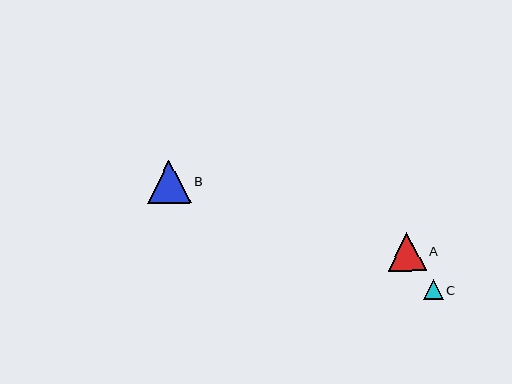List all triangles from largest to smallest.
From largest to smallest: B, A, C.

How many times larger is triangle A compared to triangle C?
Triangle A is approximately 2.0 times the size of triangle C.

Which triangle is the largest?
Triangle B is the largest with a size of approximately 44 pixels.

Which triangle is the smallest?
Triangle C is the smallest with a size of approximately 20 pixels.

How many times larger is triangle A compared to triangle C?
Triangle A is approximately 2.0 times the size of triangle C.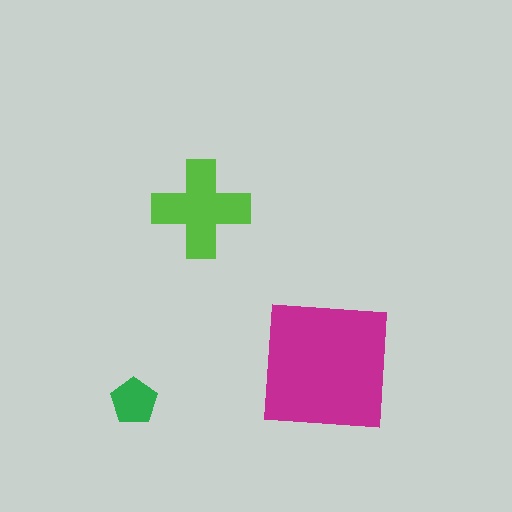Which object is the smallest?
The green pentagon.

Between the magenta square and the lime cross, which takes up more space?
The magenta square.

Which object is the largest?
The magenta square.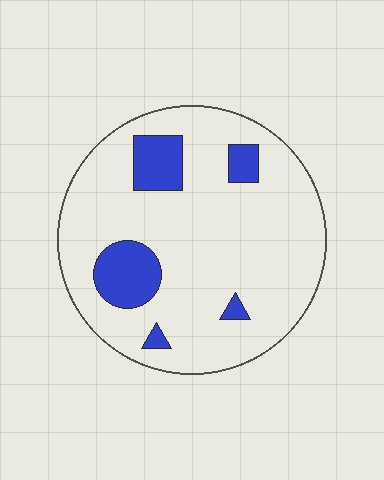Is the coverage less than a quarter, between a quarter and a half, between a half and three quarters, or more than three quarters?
Less than a quarter.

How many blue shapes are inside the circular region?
5.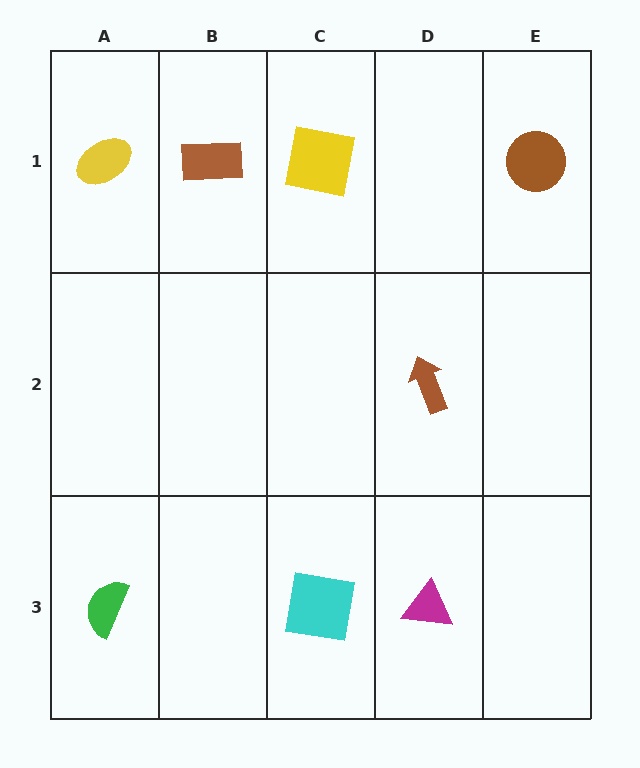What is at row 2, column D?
A brown arrow.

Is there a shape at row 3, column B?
No, that cell is empty.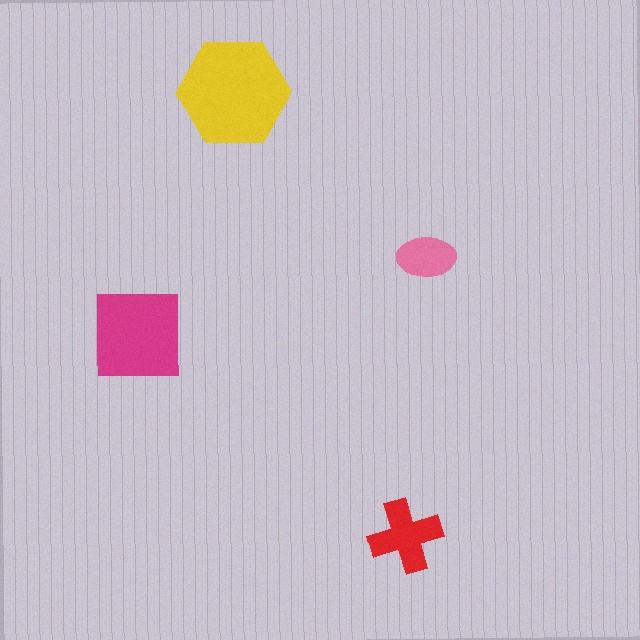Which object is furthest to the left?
The magenta square is leftmost.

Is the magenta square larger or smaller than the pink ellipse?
Larger.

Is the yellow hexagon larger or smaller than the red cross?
Larger.